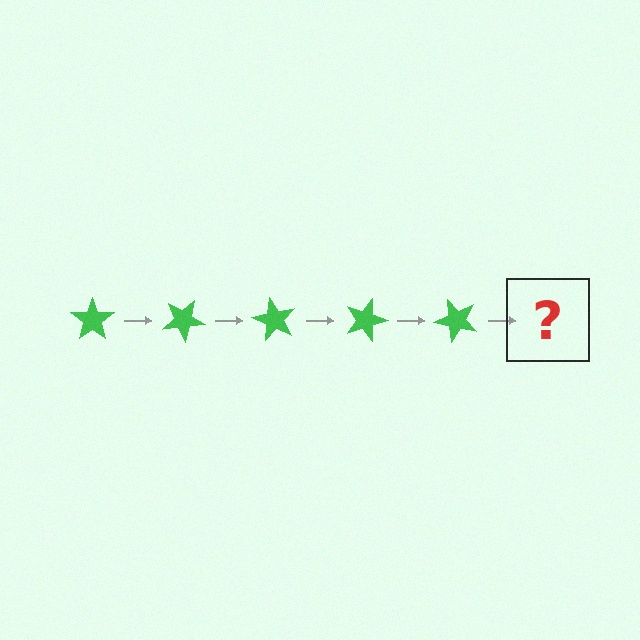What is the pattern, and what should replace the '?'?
The pattern is that the star rotates 30 degrees each step. The '?' should be a green star rotated 150 degrees.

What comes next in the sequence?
The next element should be a green star rotated 150 degrees.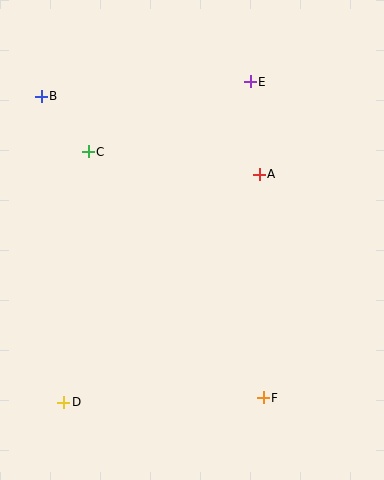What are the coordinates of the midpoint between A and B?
The midpoint between A and B is at (150, 135).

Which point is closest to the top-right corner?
Point E is closest to the top-right corner.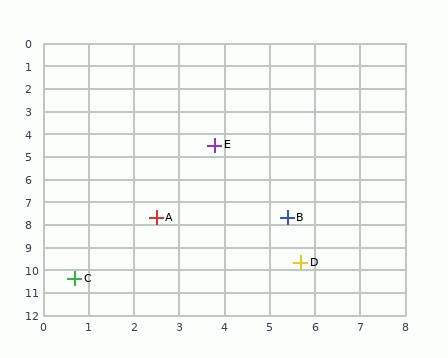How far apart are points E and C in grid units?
Points E and C are about 6.7 grid units apart.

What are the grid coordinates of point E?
Point E is at approximately (3.8, 4.5).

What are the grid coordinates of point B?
Point B is at approximately (5.4, 7.7).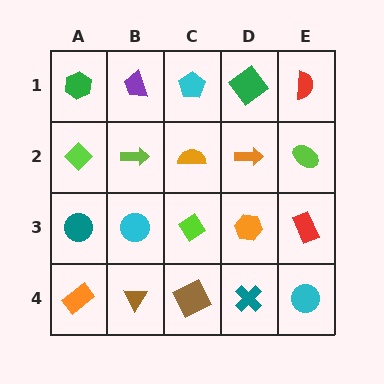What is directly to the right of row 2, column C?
An orange arrow.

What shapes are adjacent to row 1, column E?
A lime ellipse (row 2, column E), a green diamond (row 1, column D).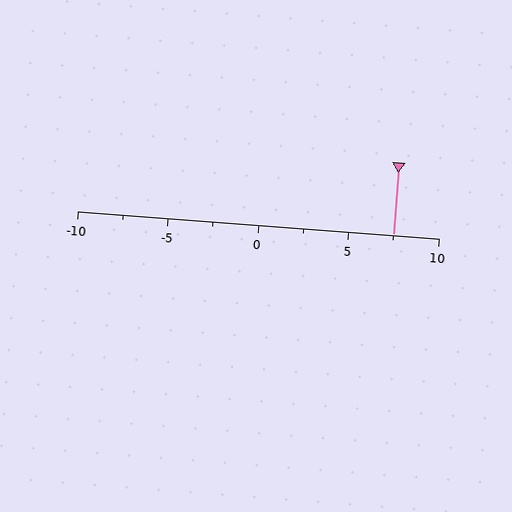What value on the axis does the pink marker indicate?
The marker indicates approximately 7.5.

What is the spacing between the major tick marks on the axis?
The major ticks are spaced 5 apart.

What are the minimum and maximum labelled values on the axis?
The axis runs from -10 to 10.